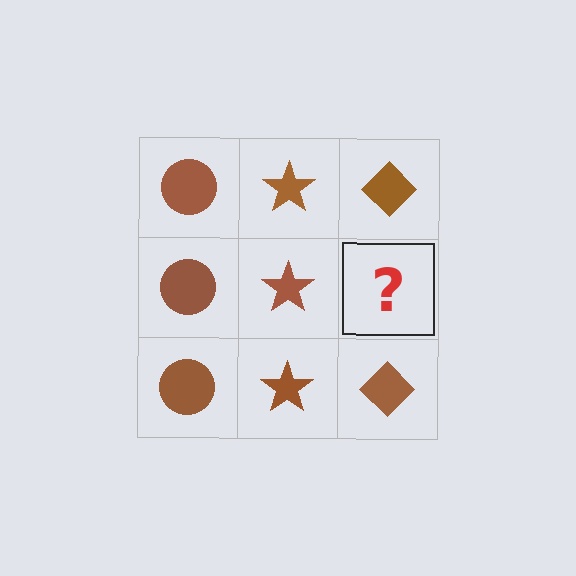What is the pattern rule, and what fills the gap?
The rule is that each column has a consistent shape. The gap should be filled with a brown diamond.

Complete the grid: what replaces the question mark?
The question mark should be replaced with a brown diamond.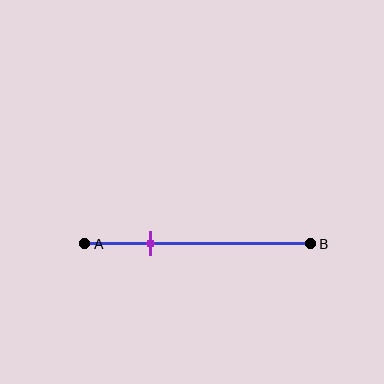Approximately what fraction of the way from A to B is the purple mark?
The purple mark is approximately 30% of the way from A to B.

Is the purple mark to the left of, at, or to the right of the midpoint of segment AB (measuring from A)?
The purple mark is to the left of the midpoint of segment AB.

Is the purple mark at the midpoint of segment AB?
No, the mark is at about 30% from A, not at the 50% midpoint.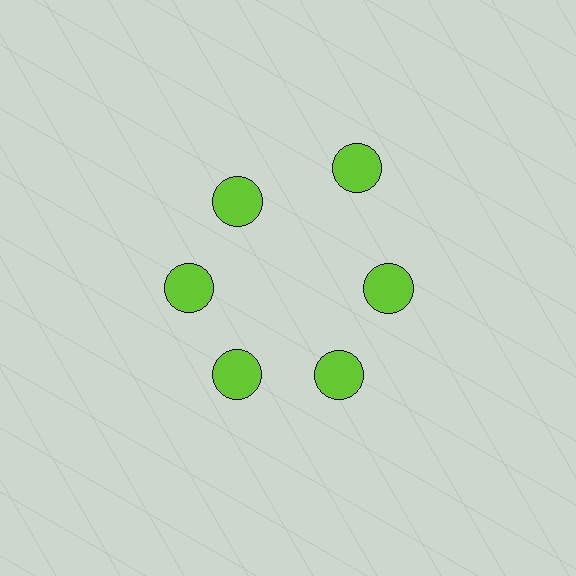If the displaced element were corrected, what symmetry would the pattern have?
It would have 6-fold rotational symmetry — the pattern would map onto itself every 60 degrees.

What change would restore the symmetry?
The symmetry would be restored by moving it inward, back onto the ring so that all 6 circles sit at equal angles and equal distance from the center.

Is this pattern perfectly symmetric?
No. The 6 lime circles are arranged in a ring, but one element near the 1 o'clock position is pushed outward from the center, breaking the 6-fold rotational symmetry.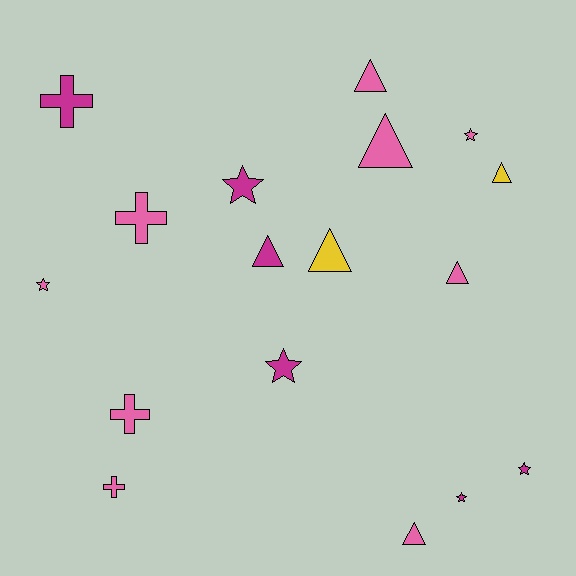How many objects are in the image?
There are 17 objects.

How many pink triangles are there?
There are 4 pink triangles.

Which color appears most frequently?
Pink, with 9 objects.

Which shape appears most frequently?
Triangle, with 7 objects.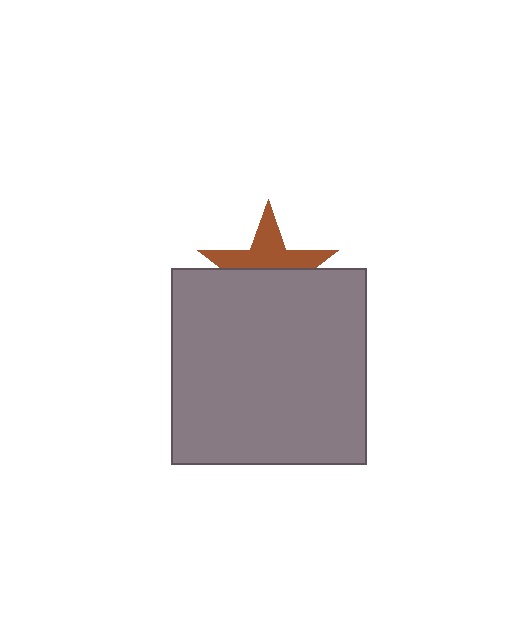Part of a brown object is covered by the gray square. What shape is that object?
It is a star.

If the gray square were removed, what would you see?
You would see the complete brown star.